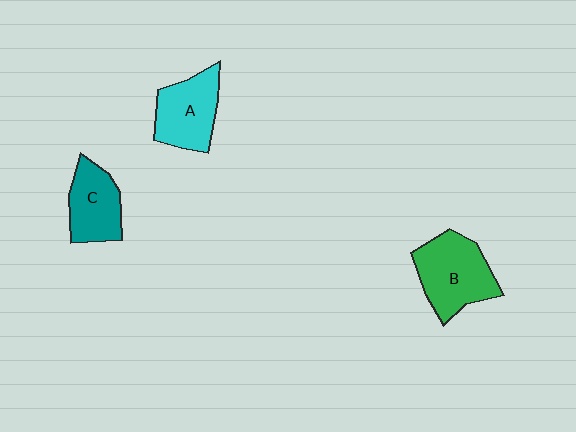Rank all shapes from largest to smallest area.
From largest to smallest: B (green), A (cyan), C (teal).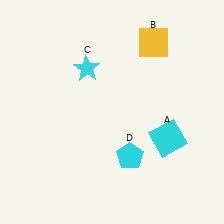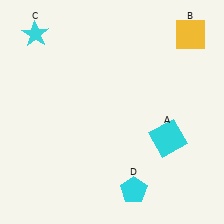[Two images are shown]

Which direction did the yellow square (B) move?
The yellow square (B) moved right.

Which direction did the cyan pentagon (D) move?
The cyan pentagon (D) moved down.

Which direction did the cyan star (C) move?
The cyan star (C) moved left.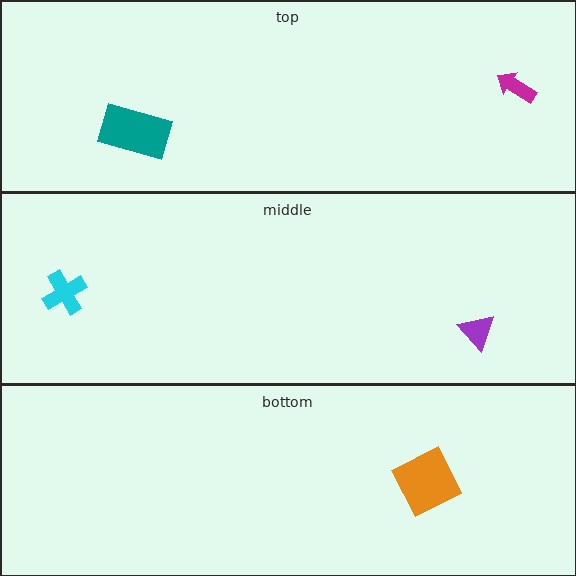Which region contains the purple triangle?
The middle region.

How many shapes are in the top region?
2.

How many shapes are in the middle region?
2.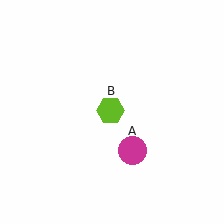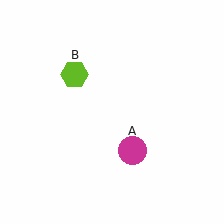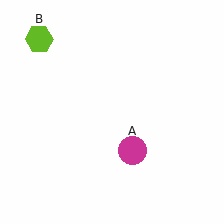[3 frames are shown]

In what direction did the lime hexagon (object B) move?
The lime hexagon (object B) moved up and to the left.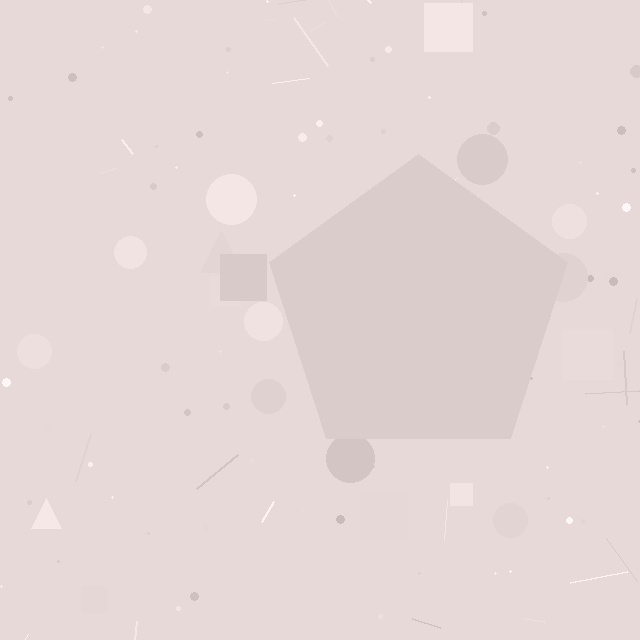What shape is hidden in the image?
A pentagon is hidden in the image.